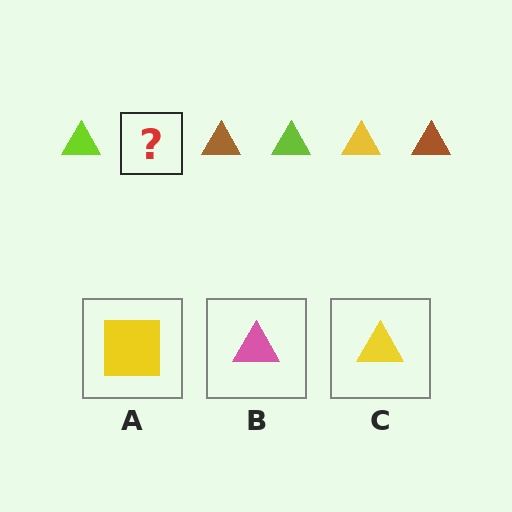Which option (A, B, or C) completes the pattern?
C.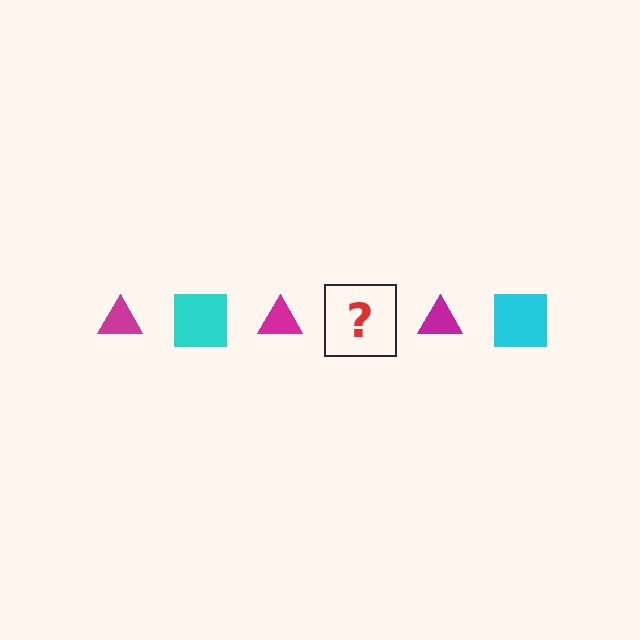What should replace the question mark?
The question mark should be replaced with a cyan square.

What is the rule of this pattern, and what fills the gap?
The rule is that the pattern alternates between magenta triangle and cyan square. The gap should be filled with a cyan square.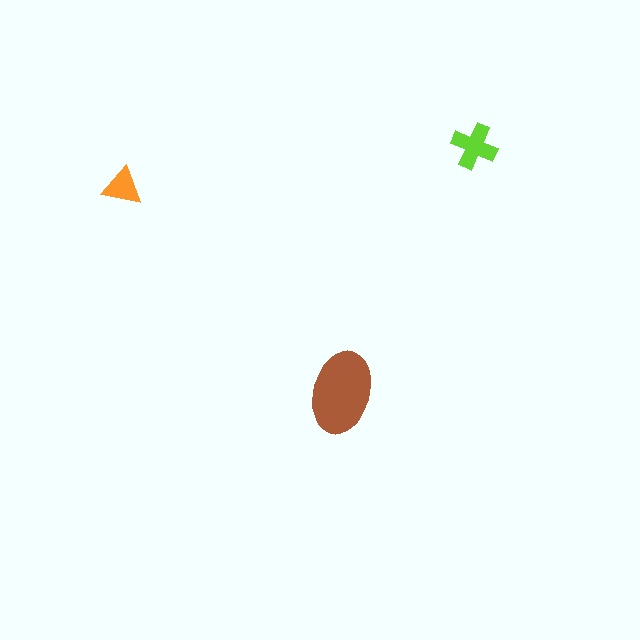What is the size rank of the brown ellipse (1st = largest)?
1st.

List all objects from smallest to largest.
The orange triangle, the lime cross, the brown ellipse.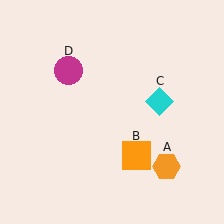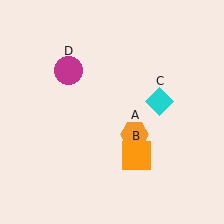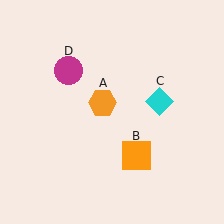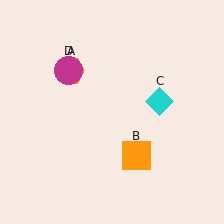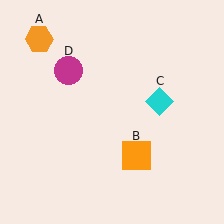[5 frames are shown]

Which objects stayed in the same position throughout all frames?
Orange square (object B) and cyan diamond (object C) and magenta circle (object D) remained stationary.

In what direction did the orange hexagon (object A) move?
The orange hexagon (object A) moved up and to the left.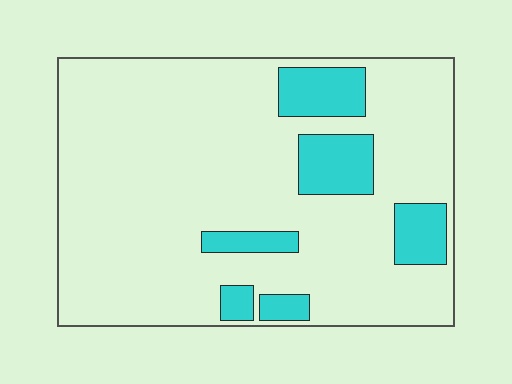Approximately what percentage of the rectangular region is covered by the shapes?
Approximately 15%.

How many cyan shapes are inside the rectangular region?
6.